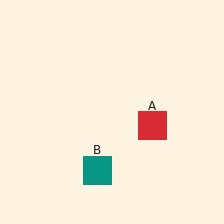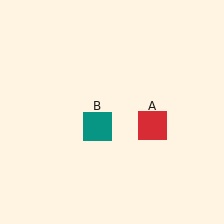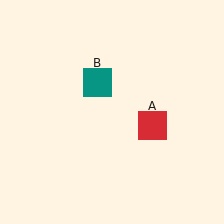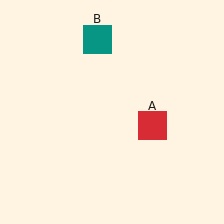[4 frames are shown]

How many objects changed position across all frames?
1 object changed position: teal square (object B).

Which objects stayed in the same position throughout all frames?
Red square (object A) remained stationary.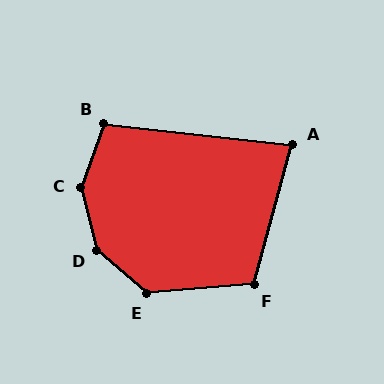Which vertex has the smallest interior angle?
A, at approximately 81 degrees.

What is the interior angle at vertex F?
Approximately 110 degrees (obtuse).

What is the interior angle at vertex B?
Approximately 104 degrees (obtuse).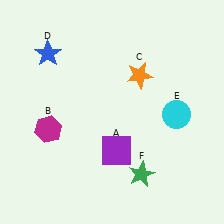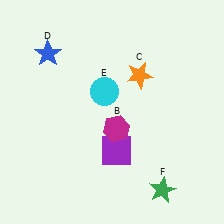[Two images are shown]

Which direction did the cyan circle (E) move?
The cyan circle (E) moved left.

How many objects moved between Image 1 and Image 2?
3 objects moved between the two images.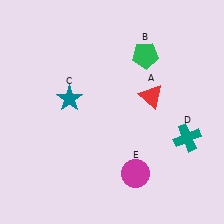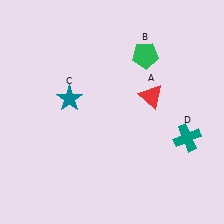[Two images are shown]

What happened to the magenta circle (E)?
The magenta circle (E) was removed in Image 2. It was in the bottom-right area of Image 1.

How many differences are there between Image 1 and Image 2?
There is 1 difference between the two images.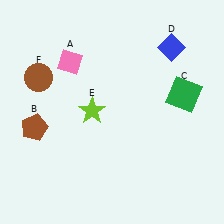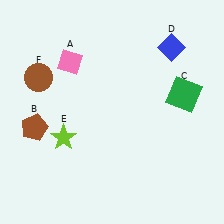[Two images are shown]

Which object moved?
The lime star (E) moved left.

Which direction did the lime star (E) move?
The lime star (E) moved left.